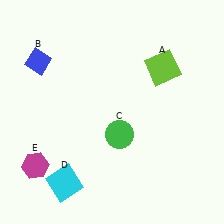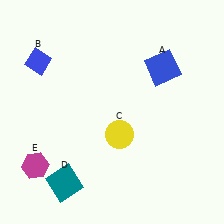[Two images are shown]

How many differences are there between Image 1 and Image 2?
There are 3 differences between the two images.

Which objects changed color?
A changed from lime to blue. C changed from green to yellow. D changed from cyan to teal.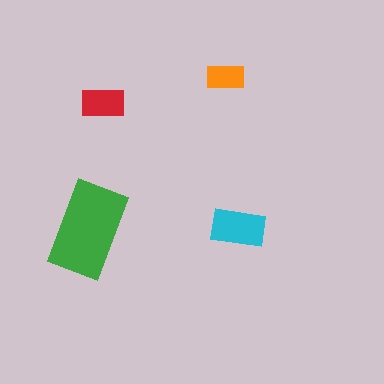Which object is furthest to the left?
The green rectangle is leftmost.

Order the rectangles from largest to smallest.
the green one, the cyan one, the red one, the orange one.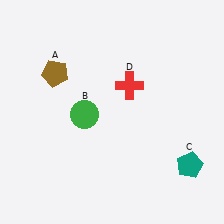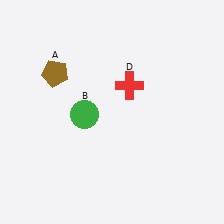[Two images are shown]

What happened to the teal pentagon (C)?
The teal pentagon (C) was removed in Image 2. It was in the bottom-right area of Image 1.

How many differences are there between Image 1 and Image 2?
There is 1 difference between the two images.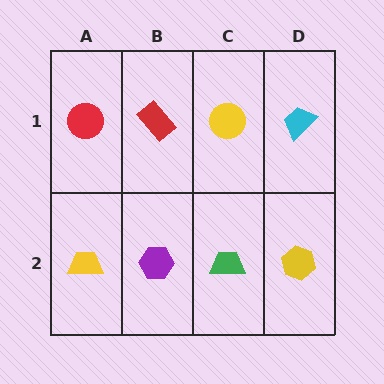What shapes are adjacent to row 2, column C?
A yellow circle (row 1, column C), a purple hexagon (row 2, column B), a yellow hexagon (row 2, column D).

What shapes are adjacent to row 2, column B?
A red rectangle (row 1, column B), a yellow trapezoid (row 2, column A), a green trapezoid (row 2, column C).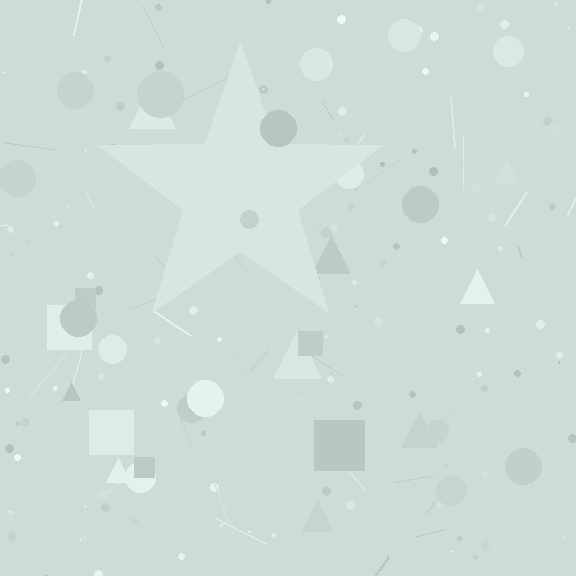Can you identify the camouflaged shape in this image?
The camouflaged shape is a star.